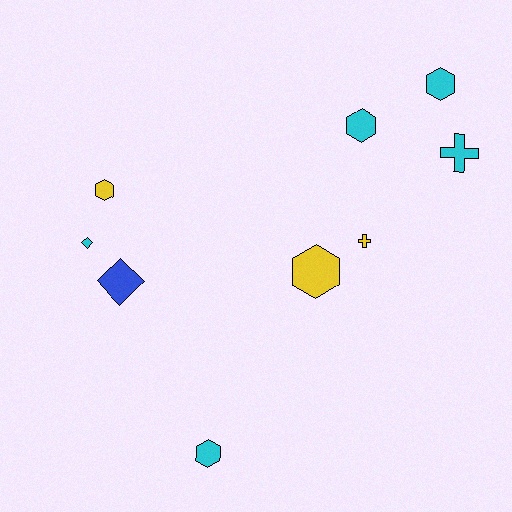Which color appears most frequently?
Cyan, with 5 objects.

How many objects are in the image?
There are 9 objects.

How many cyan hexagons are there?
There are 3 cyan hexagons.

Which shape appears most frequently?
Hexagon, with 5 objects.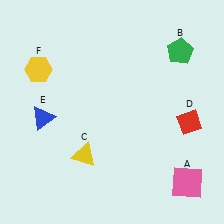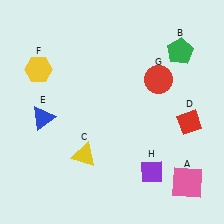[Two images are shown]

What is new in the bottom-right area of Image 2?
A purple diamond (H) was added in the bottom-right area of Image 2.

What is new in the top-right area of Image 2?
A red circle (G) was added in the top-right area of Image 2.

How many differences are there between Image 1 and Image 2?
There are 2 differences between the two images.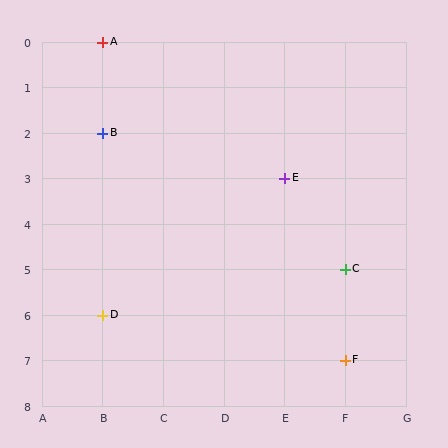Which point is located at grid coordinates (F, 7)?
Point F is at (F, 7).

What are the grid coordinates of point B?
Point B is at grid coordinates (B, 2).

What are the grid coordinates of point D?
Point D is at grid coordinates (B, 6).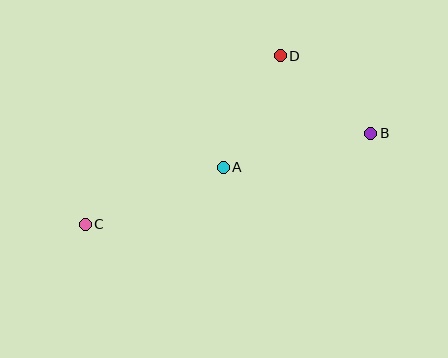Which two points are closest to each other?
Points B and D are closest to each other.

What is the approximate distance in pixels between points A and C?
The distance between A and C is approximately 149 pixels.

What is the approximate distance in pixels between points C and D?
The distance between C and D is approximately 258 pixels.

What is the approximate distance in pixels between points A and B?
The distance between A and B is approximately 151 pixels.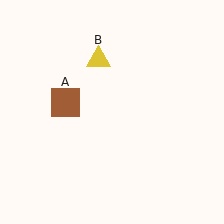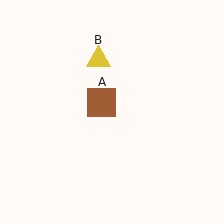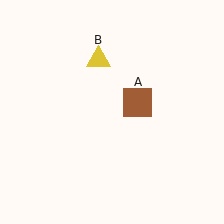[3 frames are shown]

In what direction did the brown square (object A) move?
The brown square (object A) moved right.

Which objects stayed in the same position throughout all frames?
Yellow triangle (object B) remained stationary.